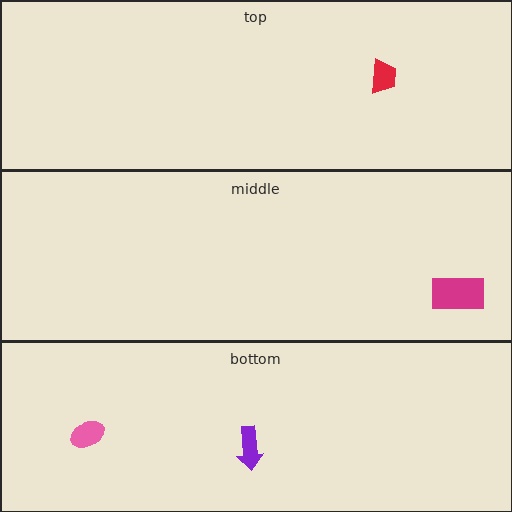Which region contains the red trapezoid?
The top region.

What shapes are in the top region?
The red trapezoid.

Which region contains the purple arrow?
The bottom region.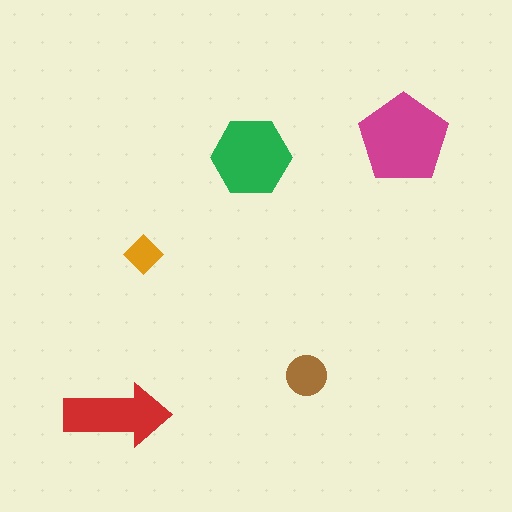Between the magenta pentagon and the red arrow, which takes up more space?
The magenta pentagon.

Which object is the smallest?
The orange diamond.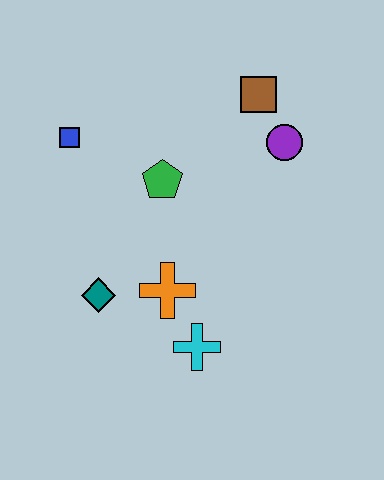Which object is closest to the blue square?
The green pentagon is closest to the blue square.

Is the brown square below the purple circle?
No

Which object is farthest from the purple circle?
The teal diamond is farthest from the purple circle.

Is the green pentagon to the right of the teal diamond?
Yes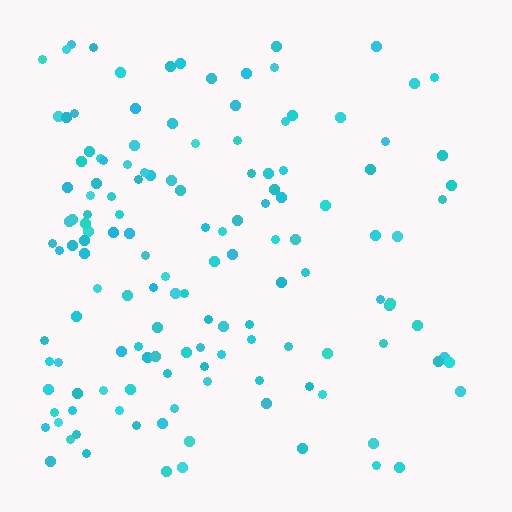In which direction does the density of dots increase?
From right to left, with the left side densest.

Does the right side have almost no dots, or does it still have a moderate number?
Still a moderate number, just noticeably fewer than the left.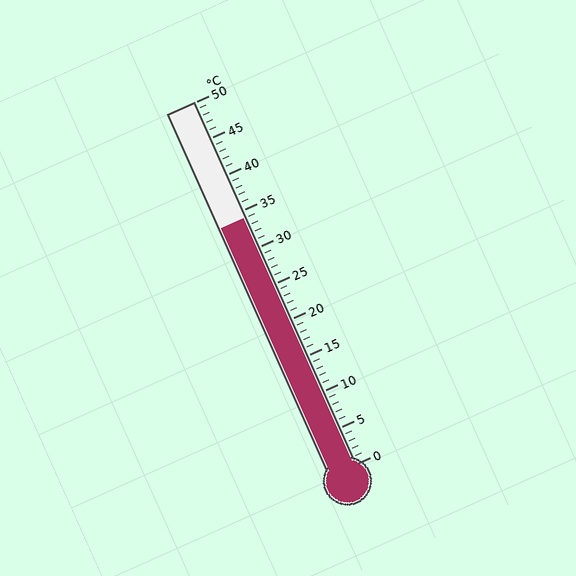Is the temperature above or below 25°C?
The temperature is above 25°C.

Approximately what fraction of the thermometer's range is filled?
The thermometer is filled to approximately 70% of its range.